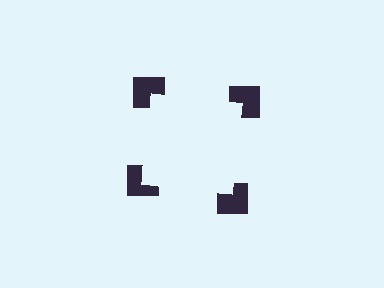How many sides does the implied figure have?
4 sides.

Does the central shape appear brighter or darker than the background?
It typically appears slightly brighter than the background, even though no actual brightness change is drawn.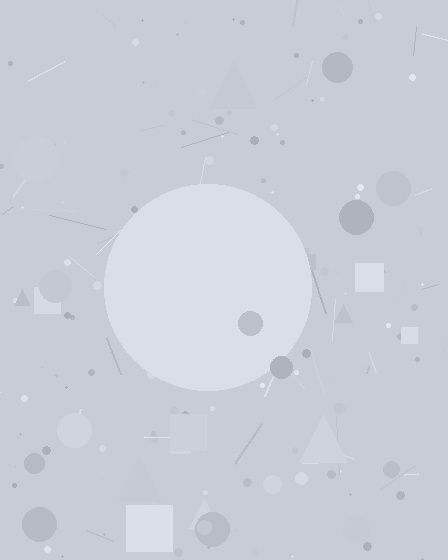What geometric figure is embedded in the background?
A circle is embedded in the background.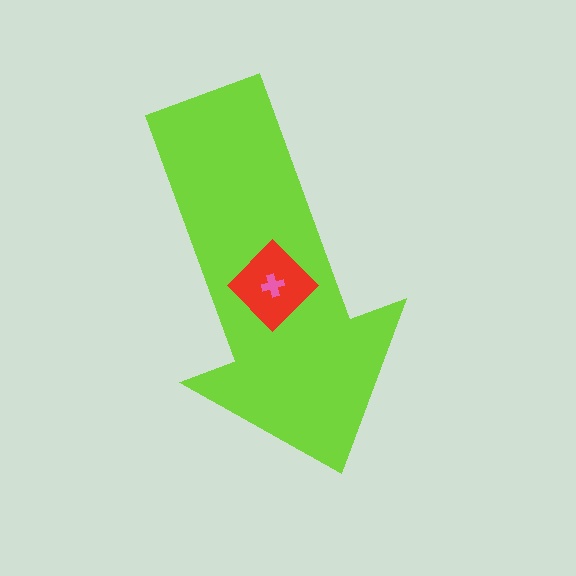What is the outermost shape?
The lime arrow.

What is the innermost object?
The pink cross.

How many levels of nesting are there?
3.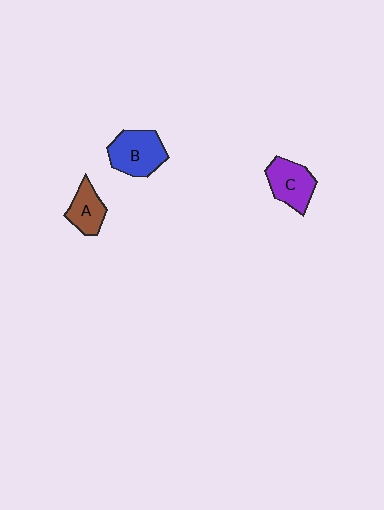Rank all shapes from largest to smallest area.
From largest to smallest: B (blue), C (purple), A (brown).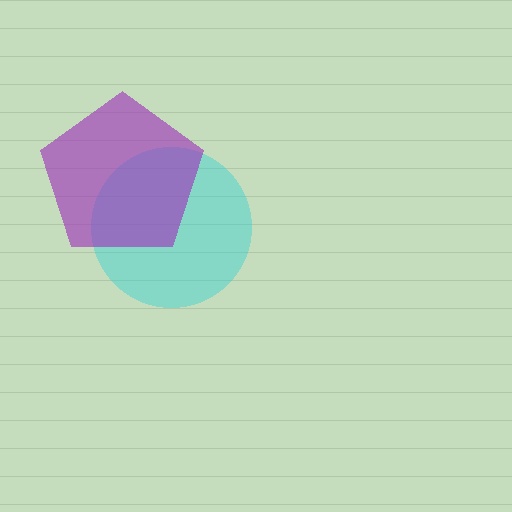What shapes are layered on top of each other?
The layered shapes are: a cyan circle, a purple pentagon.